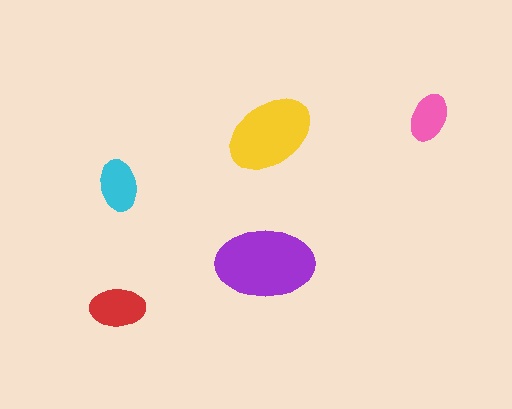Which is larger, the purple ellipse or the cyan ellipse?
The purple one.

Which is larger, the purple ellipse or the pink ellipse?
The purple one.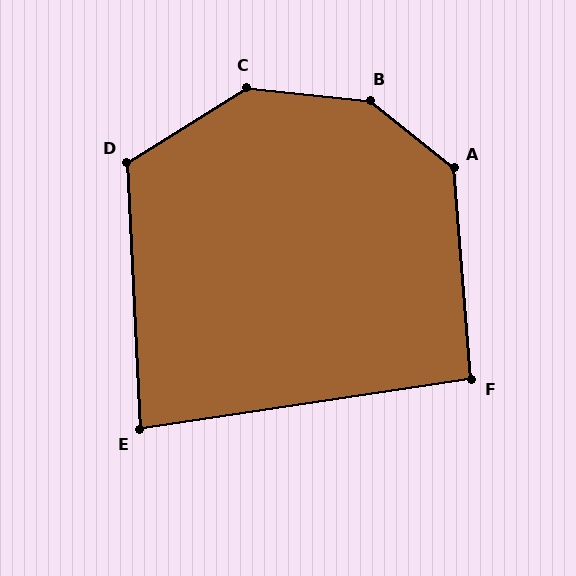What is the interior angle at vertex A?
Approximately 134 degrees (obtuse).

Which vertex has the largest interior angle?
B, at approximately 147 degrees.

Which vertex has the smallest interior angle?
E, at approximately 84 degrees.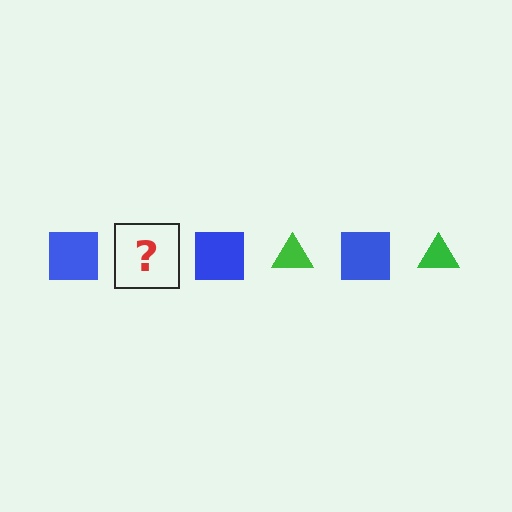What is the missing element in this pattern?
The missing element is a green triangle.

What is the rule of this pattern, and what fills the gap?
The rule is that the pattern alternates between blue square and green triangle. The gap should be filled with a green triangle.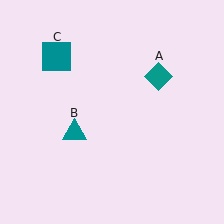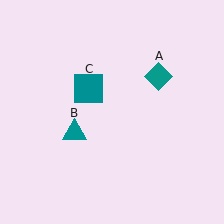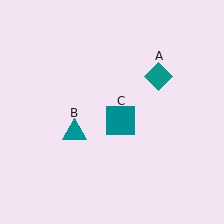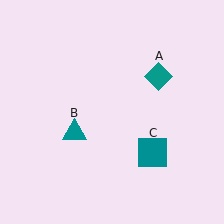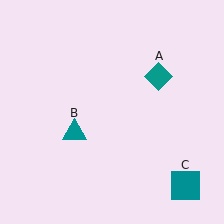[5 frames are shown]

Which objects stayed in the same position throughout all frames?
Teal diamond (object A) and teal triangle (object B) remained stationary.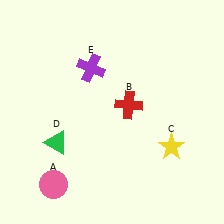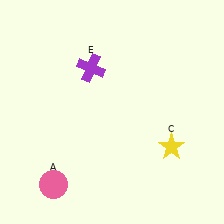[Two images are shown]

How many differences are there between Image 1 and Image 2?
There are 2 differences between the two images.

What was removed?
The green triangle (D), the red cross (B) were removed in Image 2.